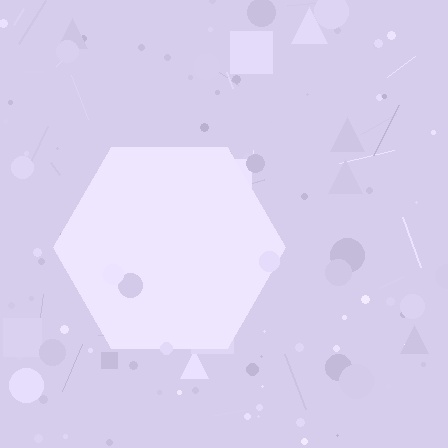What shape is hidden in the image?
A hexagon is hidden in the image.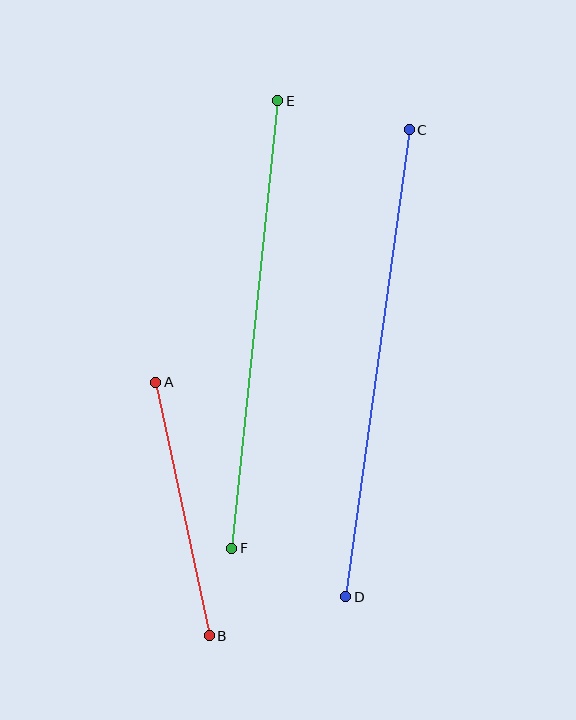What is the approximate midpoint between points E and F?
The midpoint is at approximately (255, 325) pixels.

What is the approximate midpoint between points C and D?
The midpoint is at approximately (377, 363) pixels.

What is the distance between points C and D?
The distance is approximately 471 pixels.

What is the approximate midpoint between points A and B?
The midpoint is at approximately (182, 509) pixels.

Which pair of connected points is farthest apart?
Points C and D are farthest apart.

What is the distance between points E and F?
The distance is approximately 450 pixels.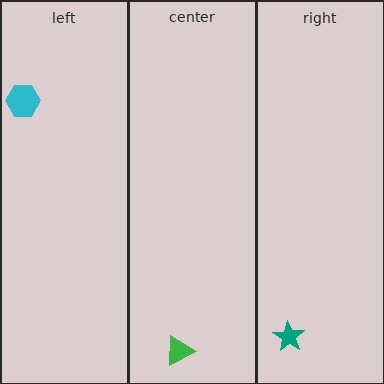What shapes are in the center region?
The green triangle.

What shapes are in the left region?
The cyan hexagon.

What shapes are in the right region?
The teal star.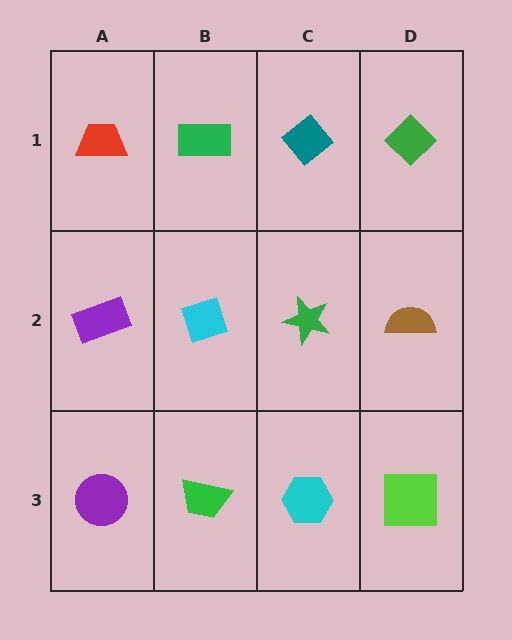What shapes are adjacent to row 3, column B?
A cyan diamond (row 2, column B), a purple circle (row 3, column A), a cyan hexagon (row 3, column C).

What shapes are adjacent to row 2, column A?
A red trapezoid (row 1, column A), a purple circle (row 3, column A), a cyan diamond (row 2, column B).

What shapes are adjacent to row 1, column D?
A brown semicircle (row 2, column D), a teal diamond (row 1, column C).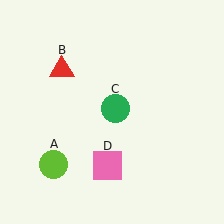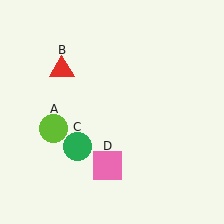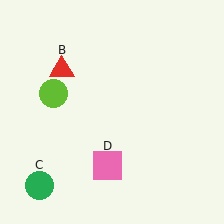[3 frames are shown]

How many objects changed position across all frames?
2 objects changed position: lime circle (object A), green circle (object C).